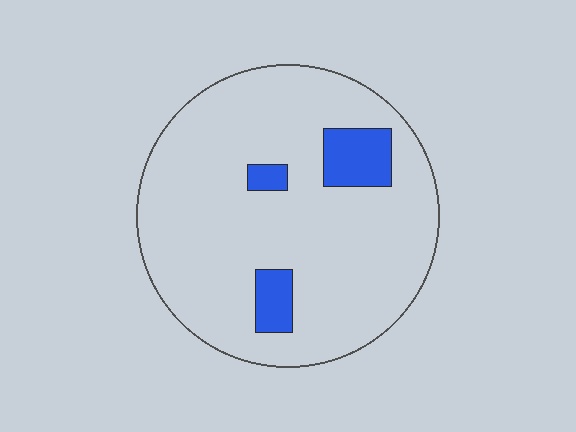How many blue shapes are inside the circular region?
3.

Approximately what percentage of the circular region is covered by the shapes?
Approximately 10%.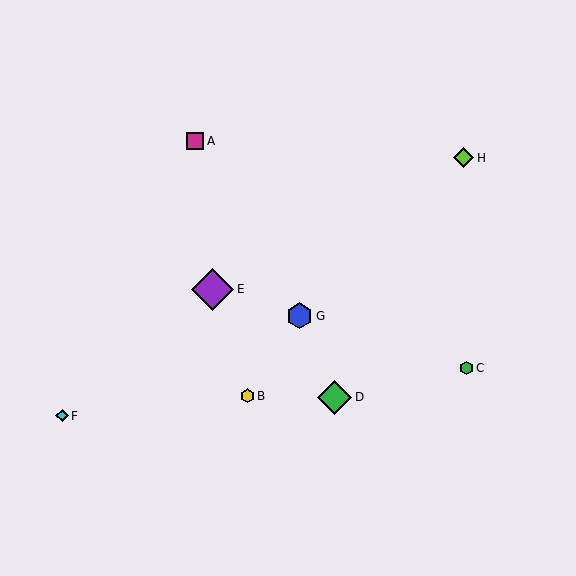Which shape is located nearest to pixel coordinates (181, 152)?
The magenta square (labeled A) at (195, 141) is nearest to that location.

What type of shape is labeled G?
Shape G is a blue hexagon.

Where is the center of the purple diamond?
The center of the purple diamond is at (213, 289).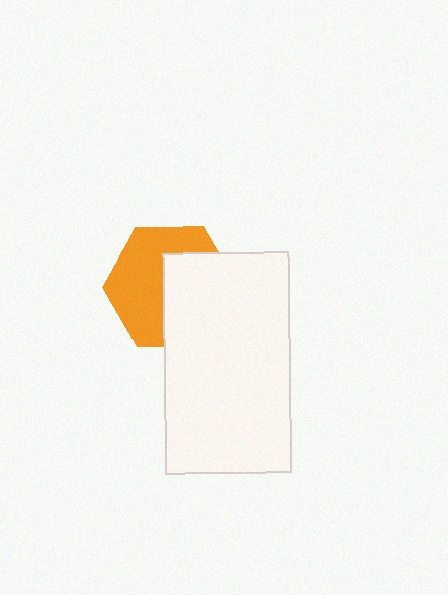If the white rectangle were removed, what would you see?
You would see the complete orange hexagon.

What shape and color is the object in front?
The object in front is a white rectangle.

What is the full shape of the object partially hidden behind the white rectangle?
The partially hidden object is an orange hexagon.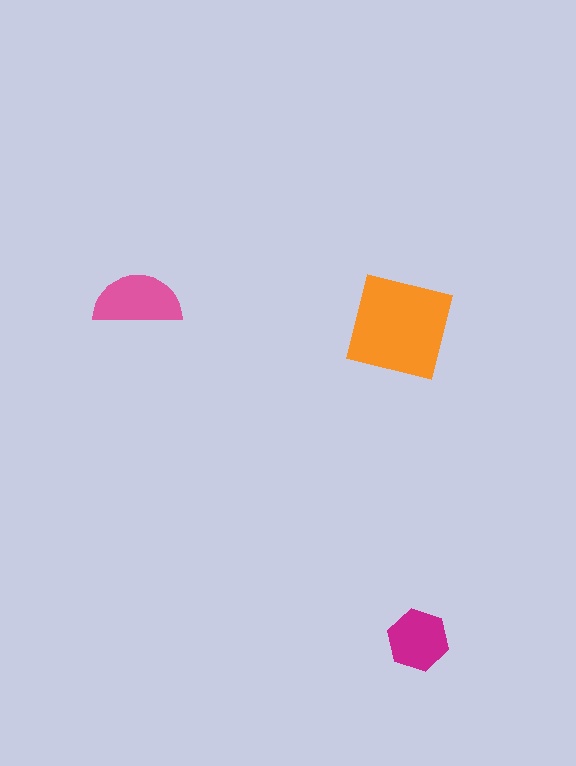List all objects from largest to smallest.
The orange square, the pink semicircle, the magenta hexagon.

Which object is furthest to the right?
The magenta hexagon is rightmost.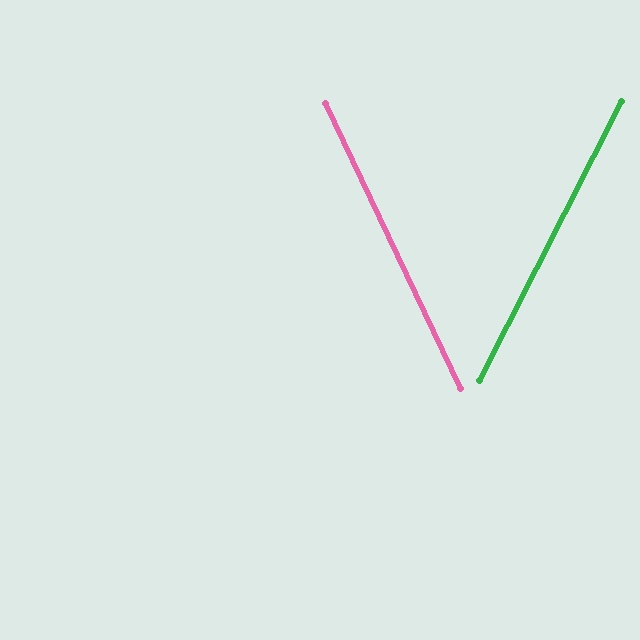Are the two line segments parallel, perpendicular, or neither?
Neither parallel nor perpendicular — they differ by about 52°.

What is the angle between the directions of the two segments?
Approximately 52 degrees.